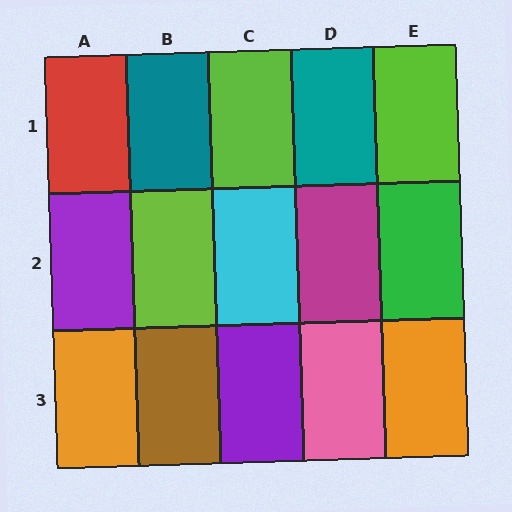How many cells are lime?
3 cells are lime.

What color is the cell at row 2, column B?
Lime.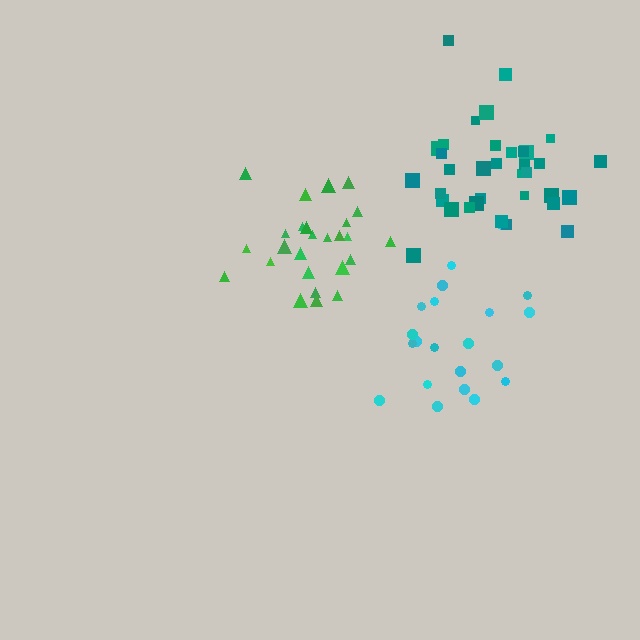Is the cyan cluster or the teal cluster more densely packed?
Teal.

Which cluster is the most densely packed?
Green.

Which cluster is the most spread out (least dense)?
Cyan.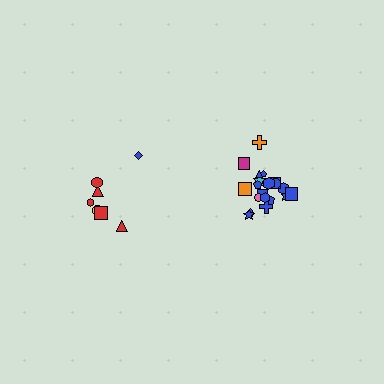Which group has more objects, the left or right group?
The right group.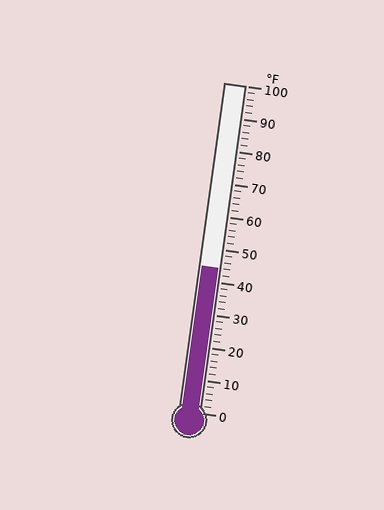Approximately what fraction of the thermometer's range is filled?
The thermometer is filled to approximately 45% of its range.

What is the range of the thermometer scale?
The thermometer scale ranges from 0°F to 100°F.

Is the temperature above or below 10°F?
The temperature is above 10°F.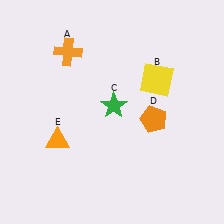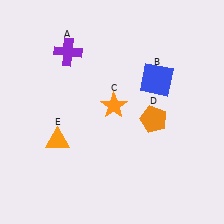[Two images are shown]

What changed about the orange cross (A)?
In Image 1, A is orange. In Image 2, it changed to purple.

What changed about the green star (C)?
In Image 1, C is green. In Image 2, it changed to orange.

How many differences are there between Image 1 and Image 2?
There are 3 differences between the two images.